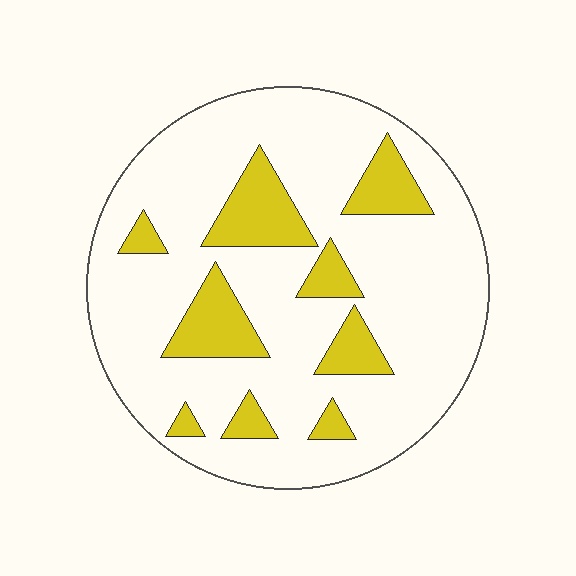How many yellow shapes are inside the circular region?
9.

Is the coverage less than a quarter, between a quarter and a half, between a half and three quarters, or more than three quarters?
Less than a quarter.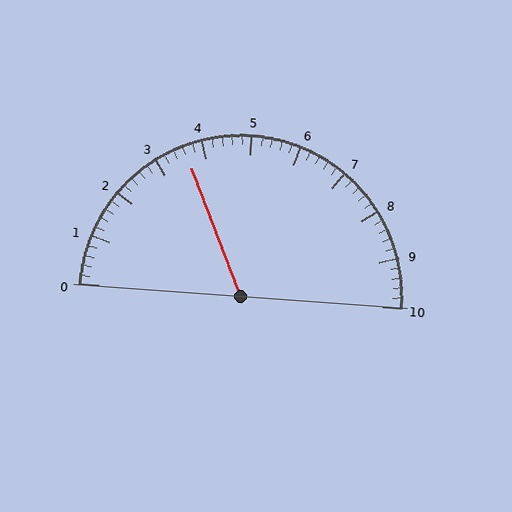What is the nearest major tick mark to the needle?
The nearest major tick mark is 4.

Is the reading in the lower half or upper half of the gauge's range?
The reading is in the lower half of the range (0 to 10).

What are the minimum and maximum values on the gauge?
The gauge ranges from 0 to 10.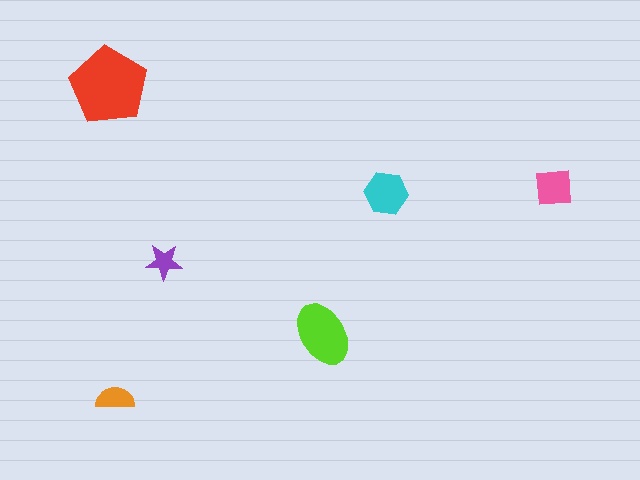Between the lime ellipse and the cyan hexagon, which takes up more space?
The lime ellipse.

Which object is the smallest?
The purple star.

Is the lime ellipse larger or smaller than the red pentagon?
Smaller.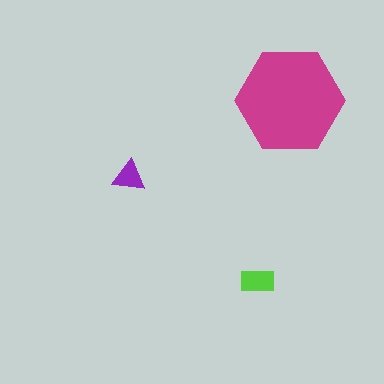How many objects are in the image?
There are 3 objects in the image.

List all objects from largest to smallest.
The magenta hexagon, the lime rectangle, the purple triangle.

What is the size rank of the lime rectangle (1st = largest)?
2nd.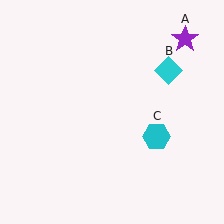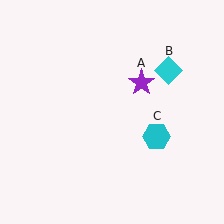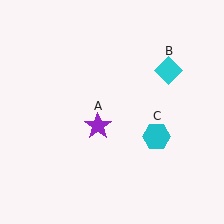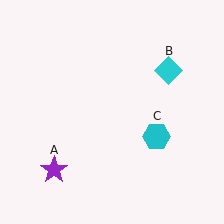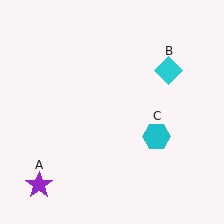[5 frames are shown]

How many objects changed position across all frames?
1 object changed position: purple star (object A).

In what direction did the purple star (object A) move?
The purple star (object A) moved down and to the left.